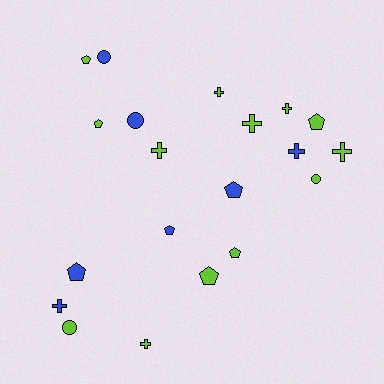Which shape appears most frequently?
Cross, with 8 objects.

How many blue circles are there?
There are 2 blue circles.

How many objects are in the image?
There are 20 objects.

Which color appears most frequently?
Lime, with 13 objects.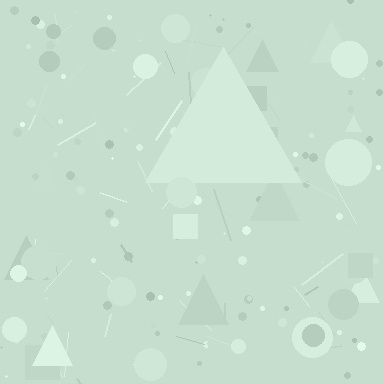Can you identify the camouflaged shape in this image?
The camouflaged shape is a triangle.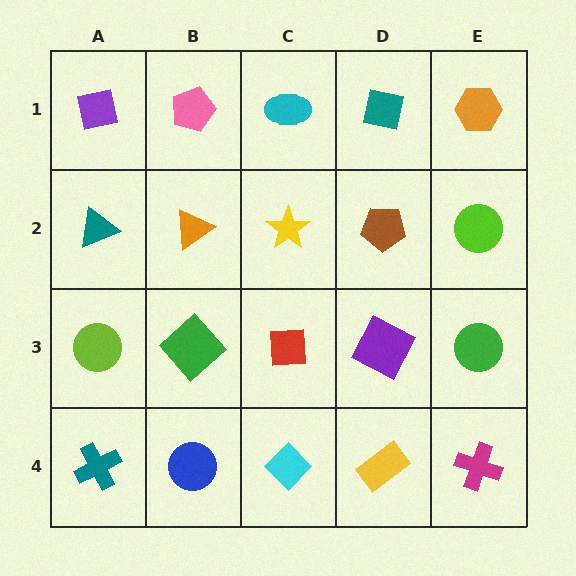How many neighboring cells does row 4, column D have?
3.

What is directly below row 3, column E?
A magenta cross.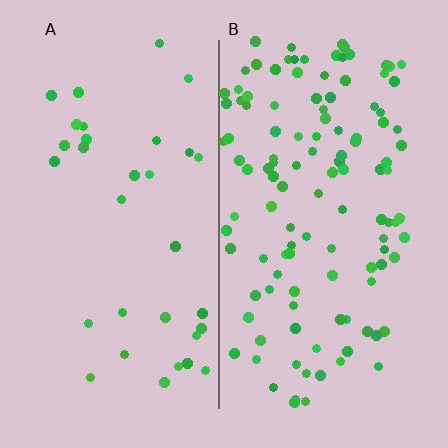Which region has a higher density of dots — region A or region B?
B (the right).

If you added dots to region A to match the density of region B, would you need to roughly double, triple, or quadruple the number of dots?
Approximately quadruple.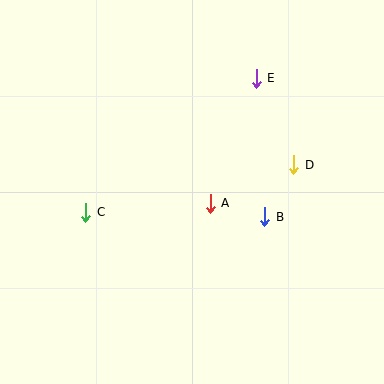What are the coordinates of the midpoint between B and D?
The midpoint between B and D is at (279, 191).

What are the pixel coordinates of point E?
Point E is at (256, 78).